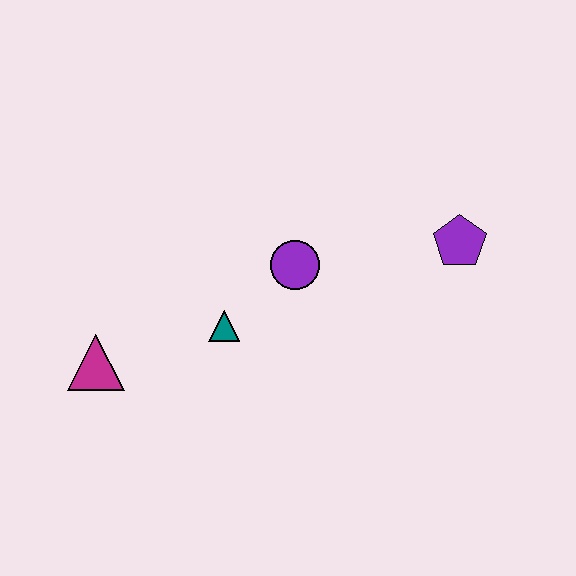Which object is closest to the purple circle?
The teal triangle is closest to the purple circle.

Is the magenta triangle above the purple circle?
No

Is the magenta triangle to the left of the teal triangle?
Yes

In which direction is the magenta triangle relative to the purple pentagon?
The magenta triangle is to the left of the purple pentagon.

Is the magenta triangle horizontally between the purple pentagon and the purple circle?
No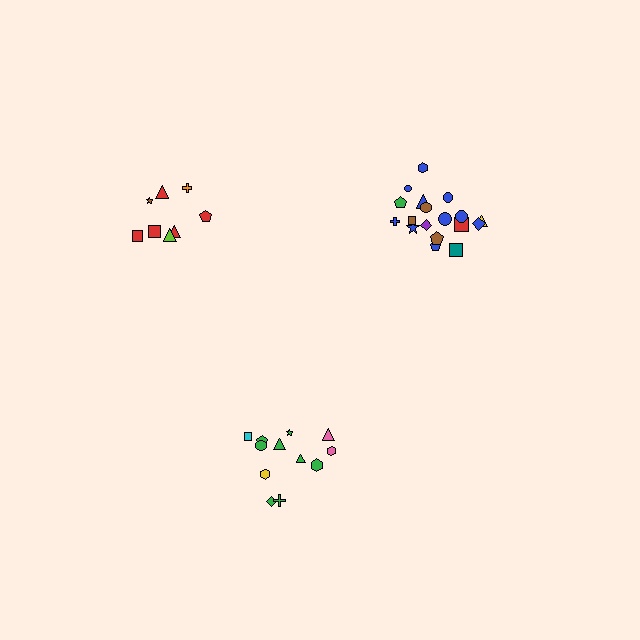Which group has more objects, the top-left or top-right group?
The top-right group.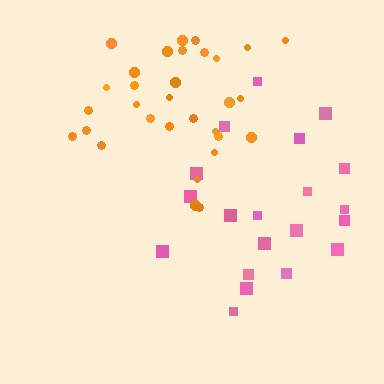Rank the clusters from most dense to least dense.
orange, pink.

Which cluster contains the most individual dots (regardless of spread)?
Orange (31).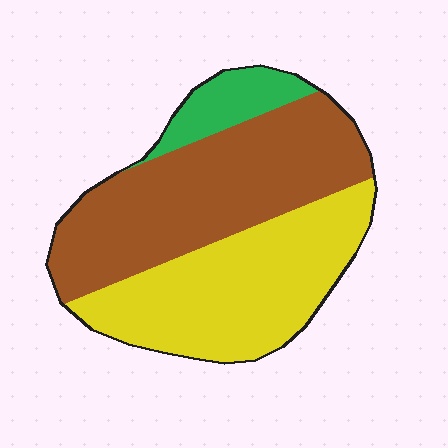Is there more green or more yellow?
Yellow.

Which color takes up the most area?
Brown, at roughly 50%.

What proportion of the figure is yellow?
Yellow takes up about two fifths (2/5) of the figure.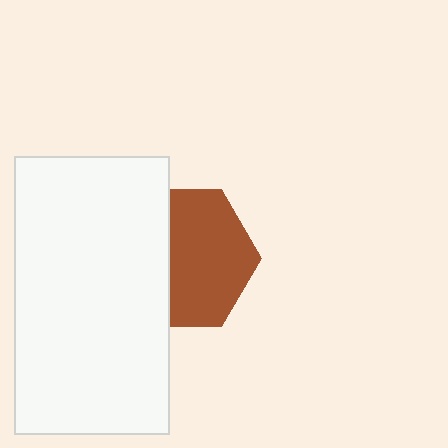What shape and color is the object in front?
The object in front is a white rectangle.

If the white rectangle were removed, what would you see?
You would see the complete brown hexagon.